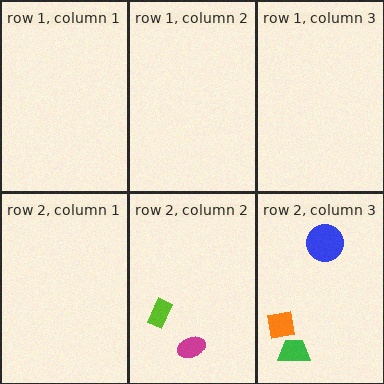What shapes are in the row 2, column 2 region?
The lime rectangle, the magenta ellipse.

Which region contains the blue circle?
The row 2, column 3 region.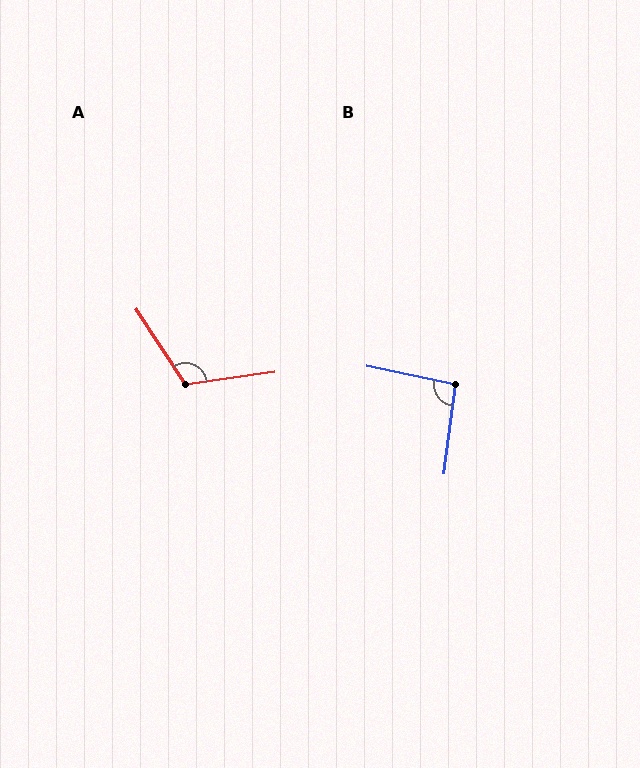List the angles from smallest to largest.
B (94°), A (115°).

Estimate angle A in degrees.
Approximately 115 degrees.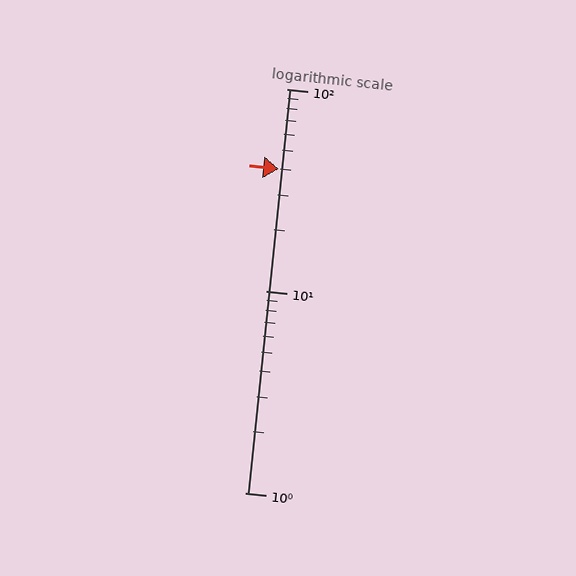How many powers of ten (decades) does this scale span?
The scale spans 2 decades, from 1 to 100.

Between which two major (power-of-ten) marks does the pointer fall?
The pointer is between 10 and 100.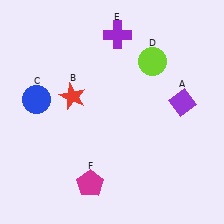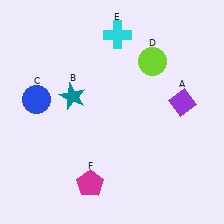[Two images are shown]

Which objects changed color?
B changed from red to teal. E changed from purple to cyan.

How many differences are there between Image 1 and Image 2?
There are 2 differences between the two images.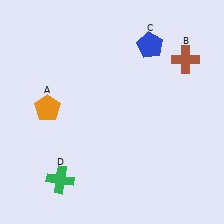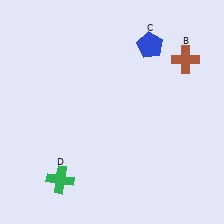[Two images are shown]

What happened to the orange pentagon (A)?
The orange pentagon (A) was removed in Image 2. It was in the top-left area of Image 1.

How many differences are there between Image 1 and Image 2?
There is 1 difference between the two images.